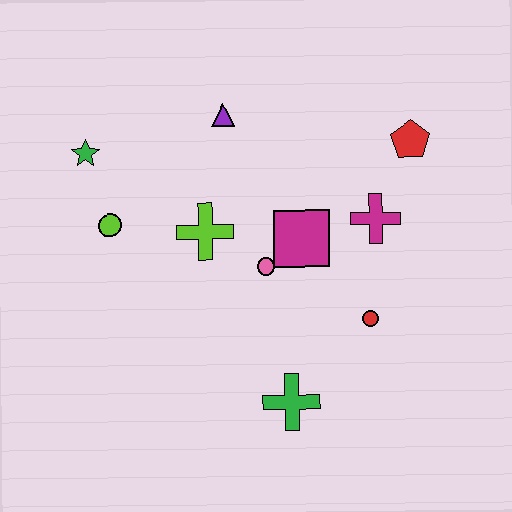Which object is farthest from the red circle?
The green star is farthest from the red circle.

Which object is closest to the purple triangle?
The lime cross is closest to the purple triangle.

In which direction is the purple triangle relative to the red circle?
The purple triangle is above the red circle.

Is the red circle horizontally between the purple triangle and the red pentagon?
Yes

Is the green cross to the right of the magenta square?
No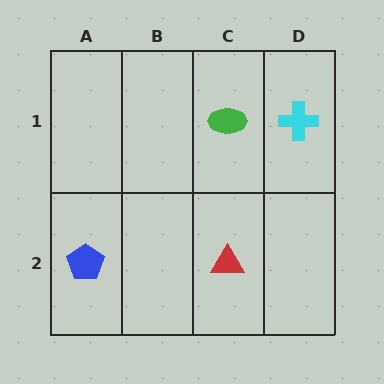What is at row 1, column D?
A cyan cross.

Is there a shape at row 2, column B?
No, that cell is empty.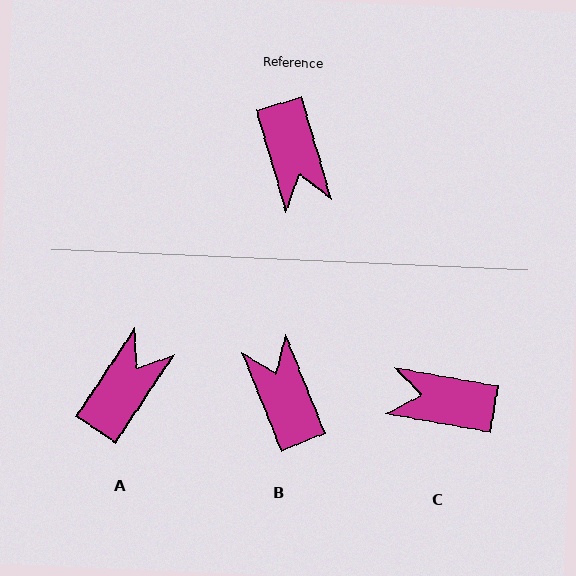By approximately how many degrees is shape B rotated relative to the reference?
Approximately 174 degrees clockwise.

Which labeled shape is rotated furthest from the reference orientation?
B, about 174 degrees away.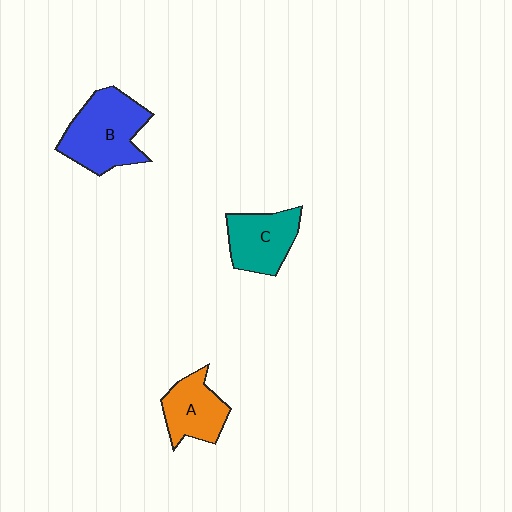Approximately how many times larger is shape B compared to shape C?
Approximately 1.4 times.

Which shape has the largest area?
Shape B (blue).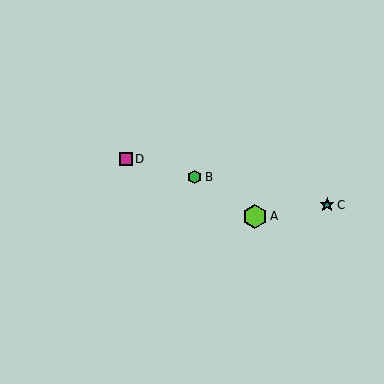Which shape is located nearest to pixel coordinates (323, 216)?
The teal star (labeled C) at (327, 205) is nearest to that location.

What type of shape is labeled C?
Shape C is a teal star.